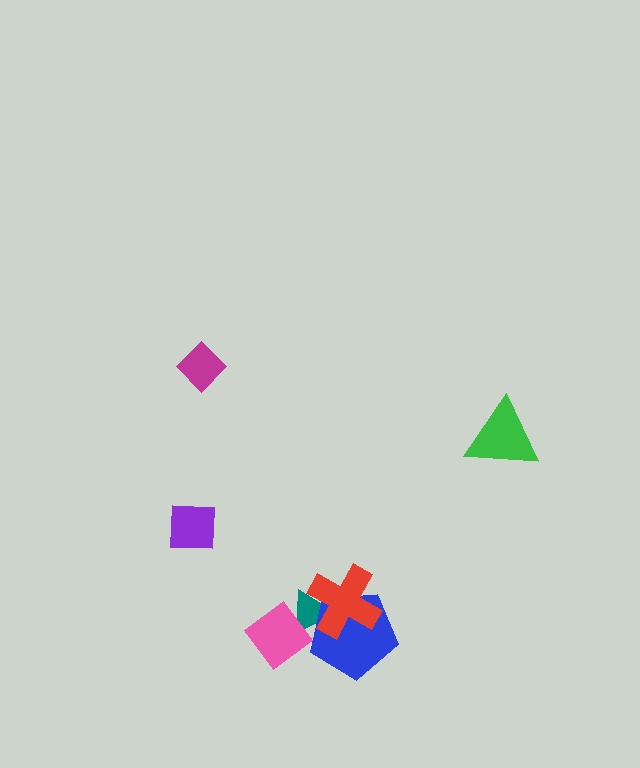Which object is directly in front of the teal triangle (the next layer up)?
The pink diamond is directly in front of the teal triangle.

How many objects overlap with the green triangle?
0 objects overlap with the green triangle.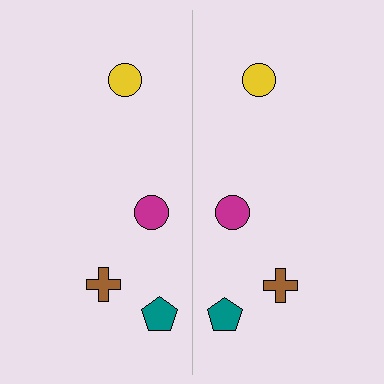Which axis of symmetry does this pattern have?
The pattern has a vertical axis of symmetry running through the center of the image.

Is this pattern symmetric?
Yes, this pattern has bilateral (reflection) symmetry.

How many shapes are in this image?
There are 8 shapes in this image.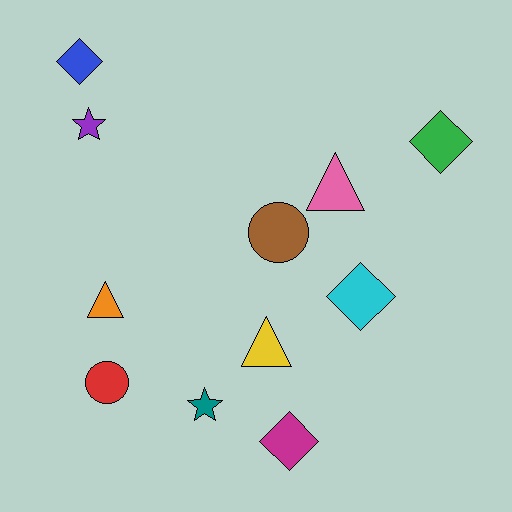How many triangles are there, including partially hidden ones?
There are 3 triangles.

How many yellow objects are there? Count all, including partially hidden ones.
There is 1 yellow object.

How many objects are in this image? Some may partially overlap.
There are 11 objects.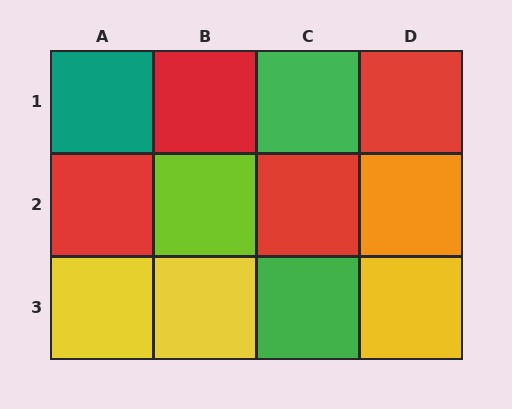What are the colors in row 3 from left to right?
Yellow, yellow, green, yellow.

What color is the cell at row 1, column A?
Teal.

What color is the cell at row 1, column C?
Green.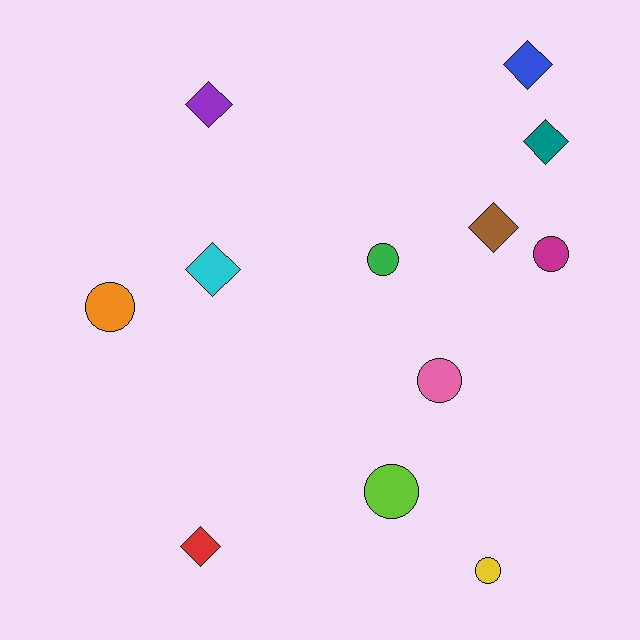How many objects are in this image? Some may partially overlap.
There are 12 objects.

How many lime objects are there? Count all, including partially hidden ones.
There is 1 lime object.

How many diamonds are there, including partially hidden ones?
There are 6 diamonds.